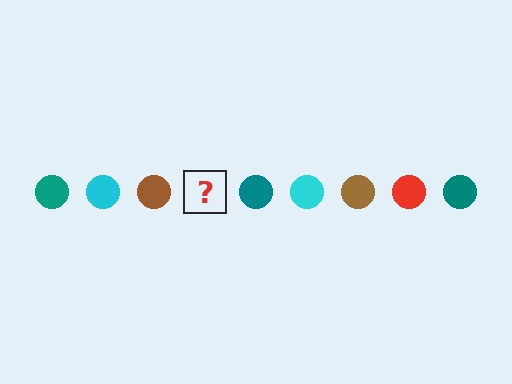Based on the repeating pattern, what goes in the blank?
The blank should be a red circle.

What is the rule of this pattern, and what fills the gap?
The rule is that the pattern cycles through teal, cyan, brown, red circles. The gap should be filled with a red circle.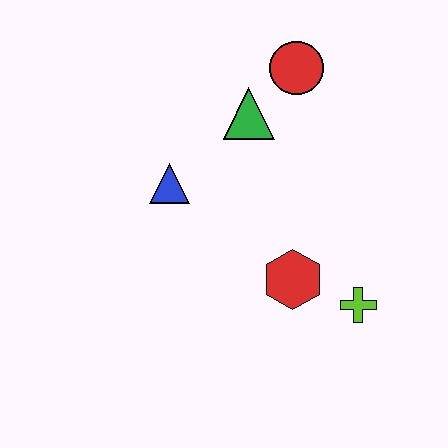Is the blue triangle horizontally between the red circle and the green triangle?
No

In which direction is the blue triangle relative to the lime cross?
The blue triangle is to the left of the lime cross.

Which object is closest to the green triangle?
The red circle is closest to the green triangle.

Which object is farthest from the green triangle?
The lime cross is farthest from the green triangle.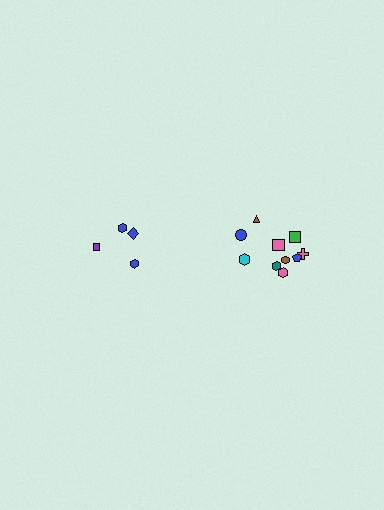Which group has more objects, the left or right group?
The right group.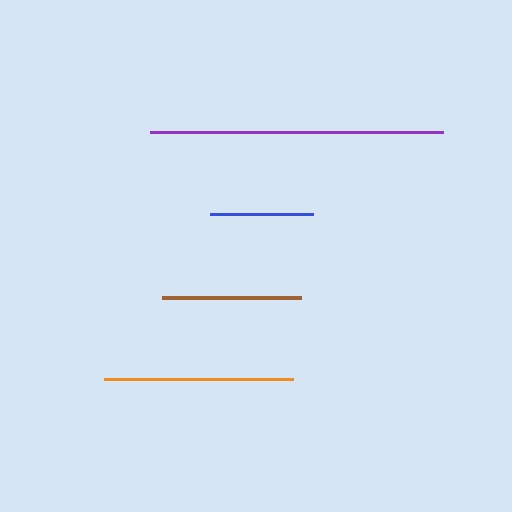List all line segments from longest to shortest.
From longest to shortest: purple, orange, brown, blue.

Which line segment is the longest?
The purple line is the longest at approximately 294 pixels.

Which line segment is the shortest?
The blue line is the shortest at approximately 103 pixels.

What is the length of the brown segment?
The brown segment is approximately 139 pixels long.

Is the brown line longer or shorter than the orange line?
The orange line is longer than the brown line.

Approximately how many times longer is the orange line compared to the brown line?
The orange line is approximately 1.4 times the length of the brown line.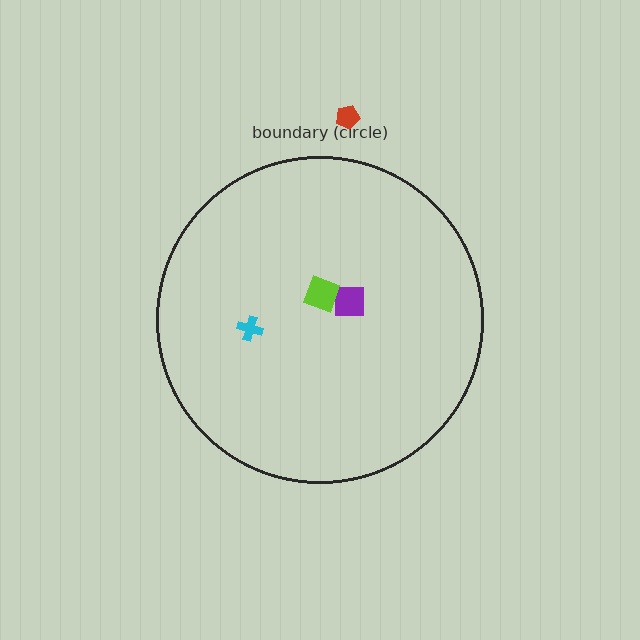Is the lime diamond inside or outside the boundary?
Inside.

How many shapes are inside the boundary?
3 inside, 1 outside.